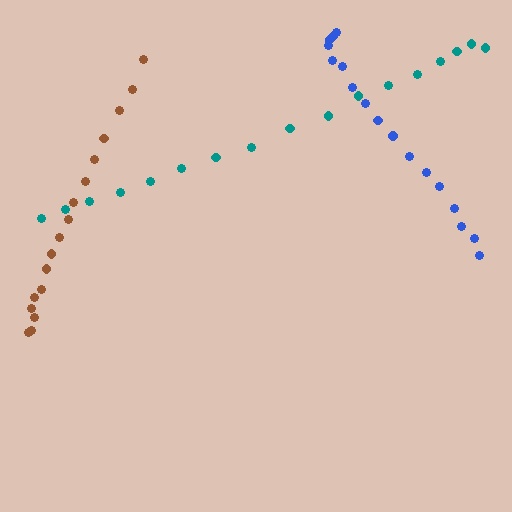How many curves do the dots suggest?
There are 3 distinct paths.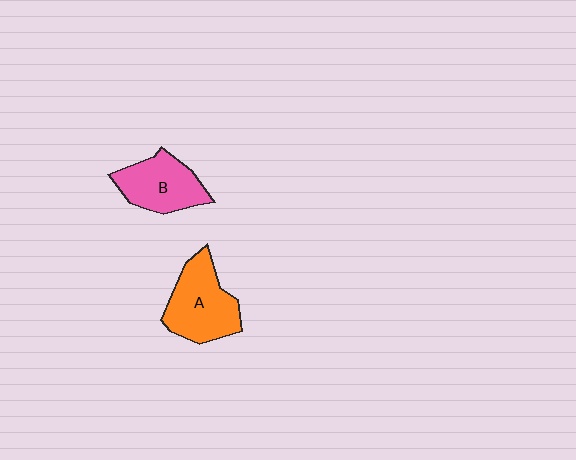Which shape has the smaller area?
Shape B (pink).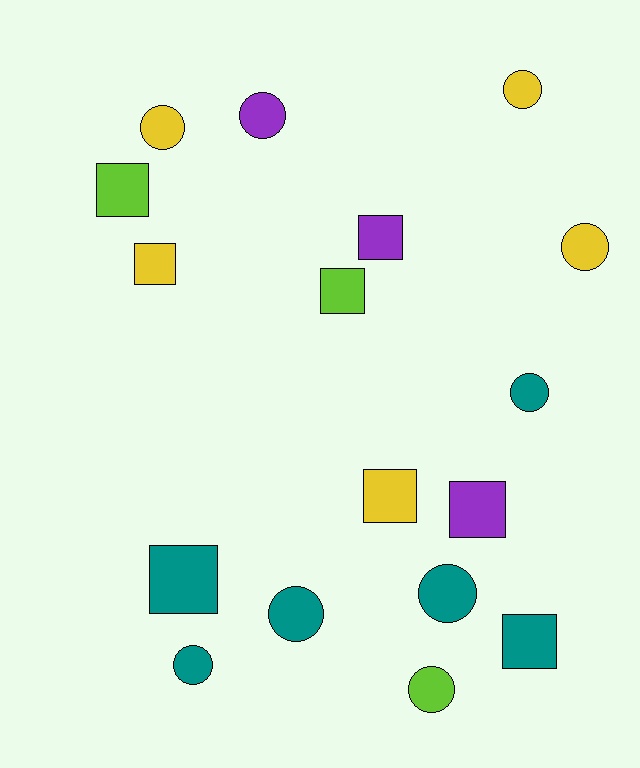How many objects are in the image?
There are 17 objects.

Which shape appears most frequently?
Circle, with 9 objects.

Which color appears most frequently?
Teal, with 6 objects.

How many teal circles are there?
There are 4 teal circles.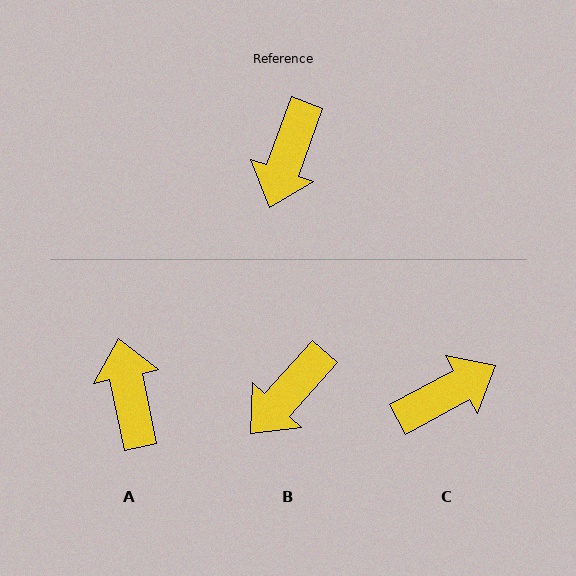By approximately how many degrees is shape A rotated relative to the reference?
Approximately 149 degrees clockwise.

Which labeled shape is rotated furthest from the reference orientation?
A, about 149 degrees away.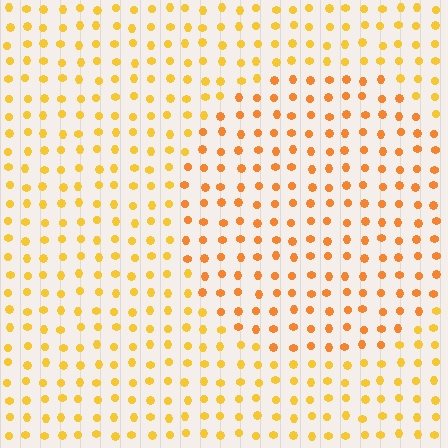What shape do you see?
I see a circle.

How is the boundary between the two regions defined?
The boundary is defined purely by a slight shift in hue (about 20 degrees). Spacing, size, and orientation are identical on both sides.